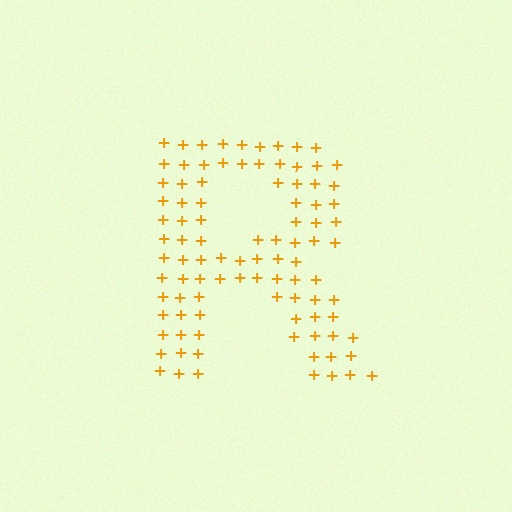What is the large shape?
The large shape is the letter R.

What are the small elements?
The small elements are plus signs.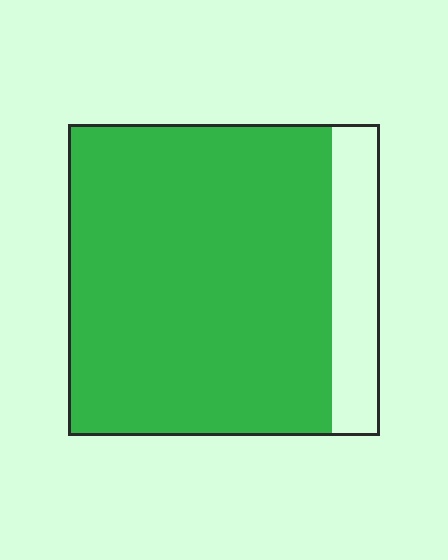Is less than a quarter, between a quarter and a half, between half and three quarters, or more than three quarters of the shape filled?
More than three quarters.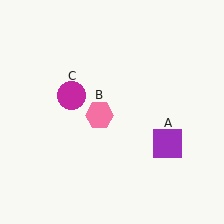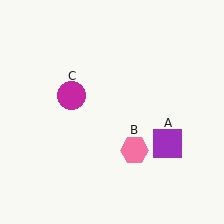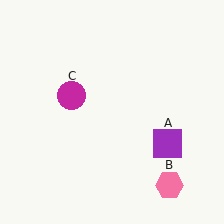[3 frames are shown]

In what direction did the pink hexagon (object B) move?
The pink hexagon (object B) moved down and to the right.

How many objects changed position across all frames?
1 object changed position: pink hexagon (object B).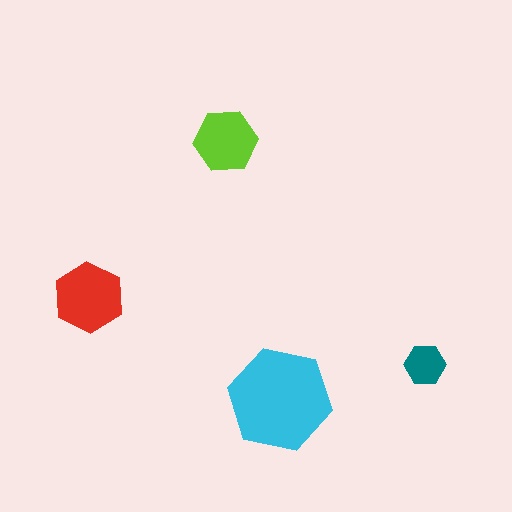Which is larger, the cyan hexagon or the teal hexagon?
The cyan one.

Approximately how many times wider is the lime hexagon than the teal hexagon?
About 1.5 times wider.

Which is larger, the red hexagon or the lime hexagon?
The red one.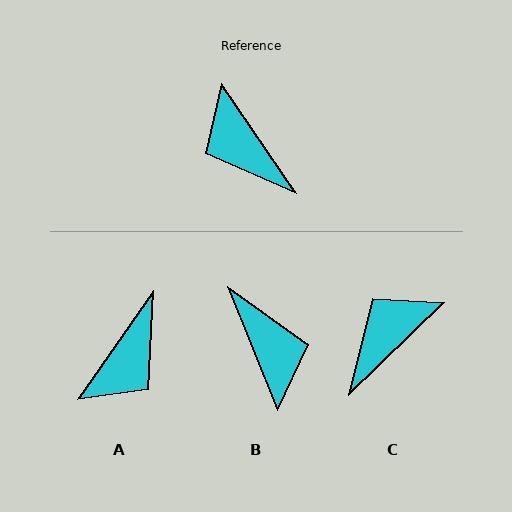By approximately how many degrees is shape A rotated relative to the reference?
Approximately 111 degrees counter-clockwise.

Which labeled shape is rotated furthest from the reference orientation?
B, about 168 degrees away.